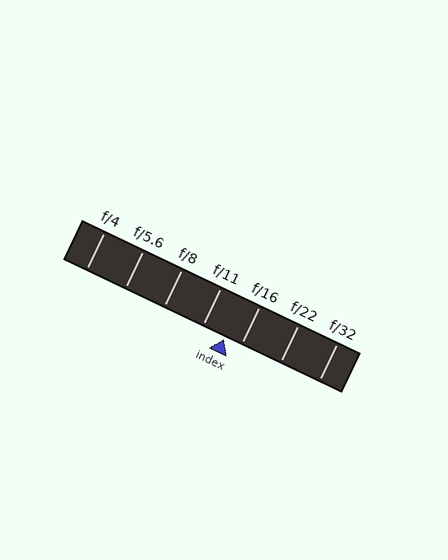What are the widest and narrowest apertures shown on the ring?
The widest aperture shown is f/4 and the narrowest is f/32.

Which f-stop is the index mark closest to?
The index mark is closest to f/16.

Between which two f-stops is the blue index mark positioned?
The index mark is between f/11 and f/16.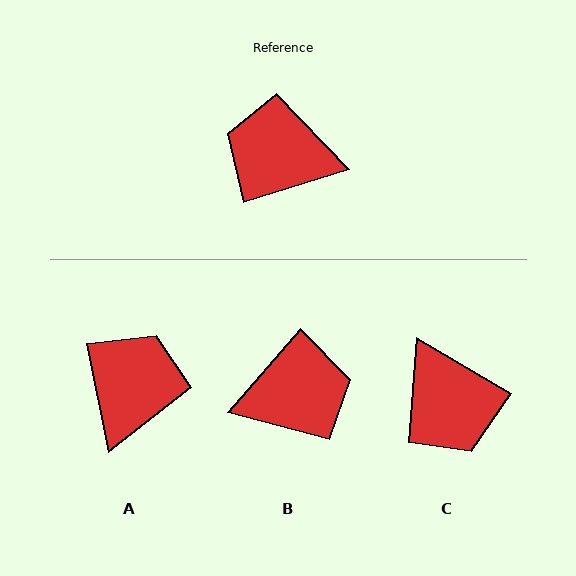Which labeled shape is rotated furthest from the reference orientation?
B, about 149 degrees away.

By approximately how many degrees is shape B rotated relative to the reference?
Approximately 149 degrees clockwise.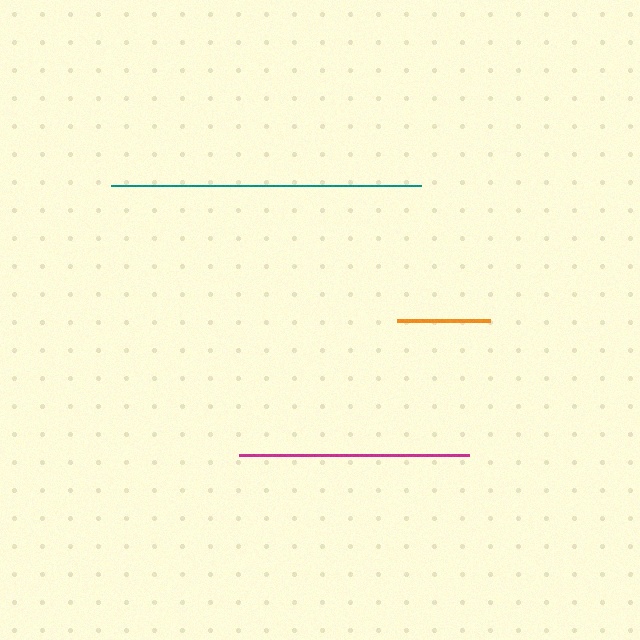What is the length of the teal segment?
The teal segment is approximately 309 pixels long.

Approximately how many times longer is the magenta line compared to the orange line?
The magenta line is approximately 2.5 times the length of the orange line.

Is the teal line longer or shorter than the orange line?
The teal line is longer than the orange line.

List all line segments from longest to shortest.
From longest to shortest: teal, magenta, orange.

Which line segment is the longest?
The teal line is the longest at approximately 309 pixels.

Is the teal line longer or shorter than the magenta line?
The teal line is longer than the magenta line.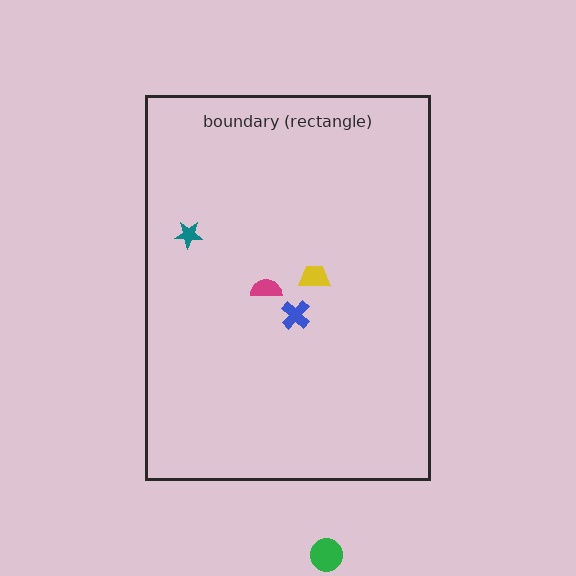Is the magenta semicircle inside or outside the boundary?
Inside.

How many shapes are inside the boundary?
4 inside, 1 outside.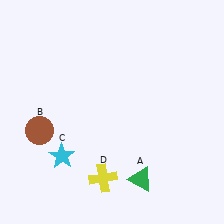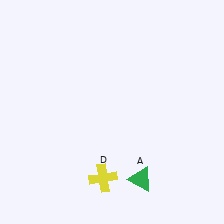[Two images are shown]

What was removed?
The cyan star (C), the brown circle (B) were removed in Image 2.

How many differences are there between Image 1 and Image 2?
There are 2 differences between the two images.